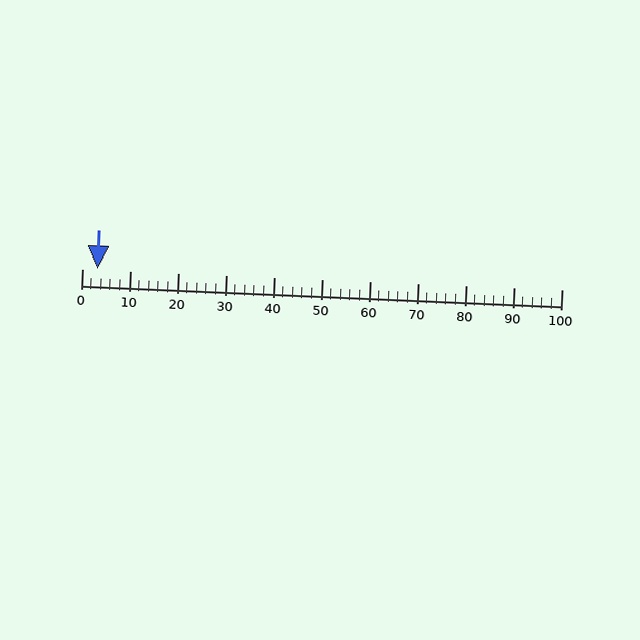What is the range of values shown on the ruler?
The ruler shows values from 0 to 100.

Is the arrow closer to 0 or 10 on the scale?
The arrow is closer to 0.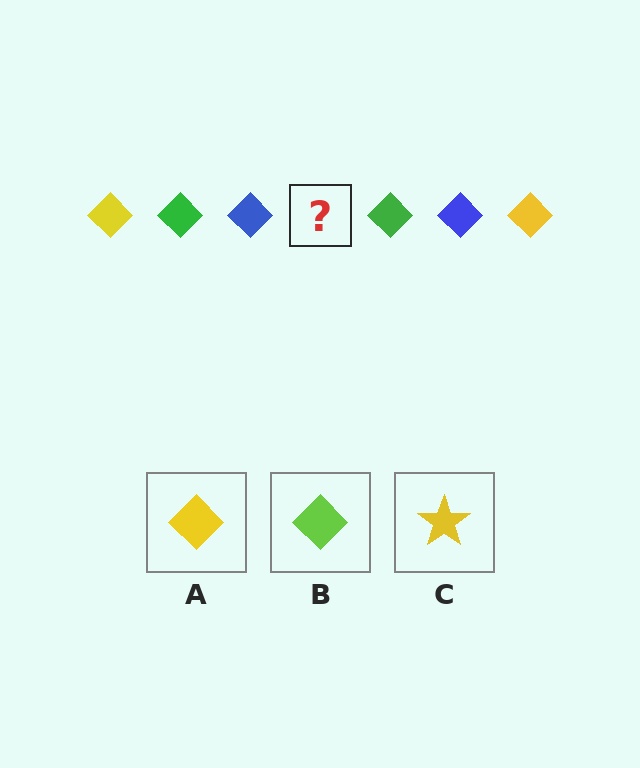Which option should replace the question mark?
Option A.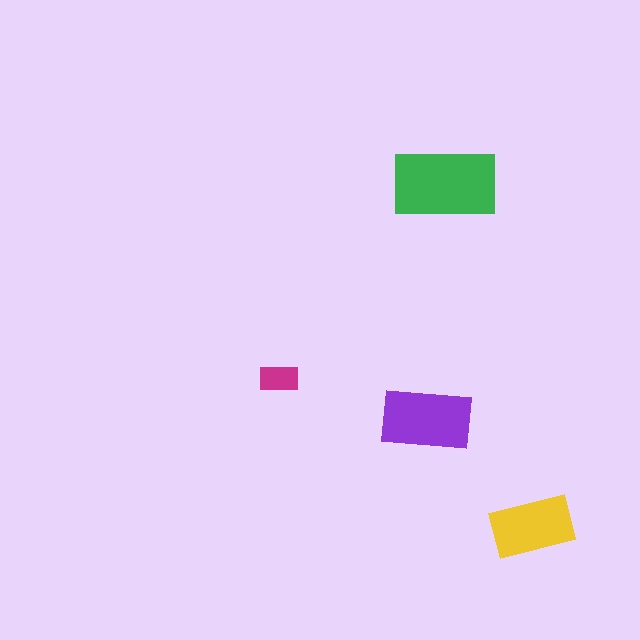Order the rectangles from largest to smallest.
the green one, the purple one, the yellow one, the magenta one.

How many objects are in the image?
There are 4 objects in the image.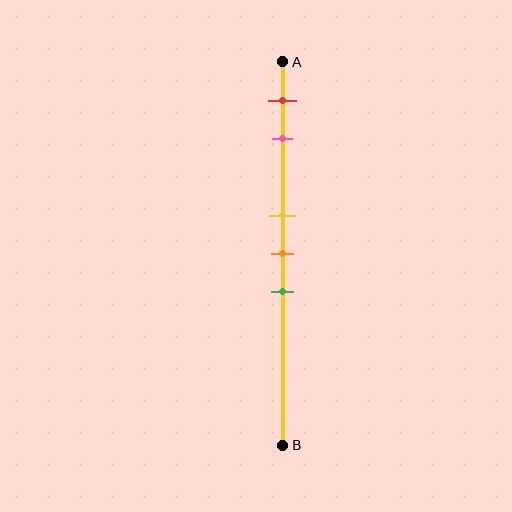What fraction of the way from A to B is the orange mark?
The orange mark is approximately 50% (0.5) of the way from A to B.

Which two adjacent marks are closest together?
The yellow and orange marks are the closest adjacent pair.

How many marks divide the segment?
There are 5 marks dividing the segment.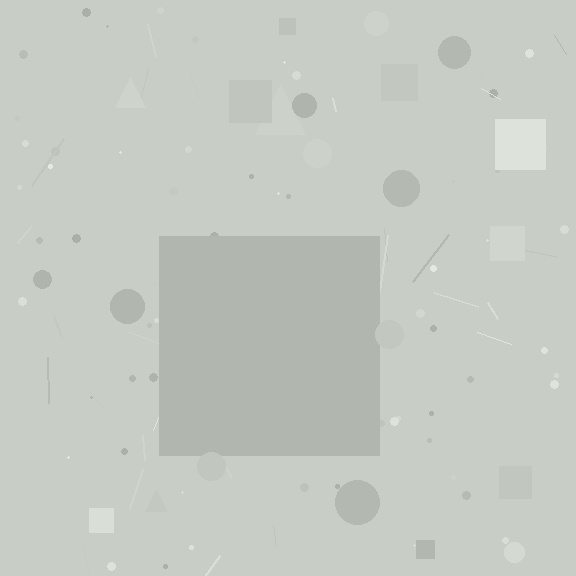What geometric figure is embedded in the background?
A square is embedded in the background.